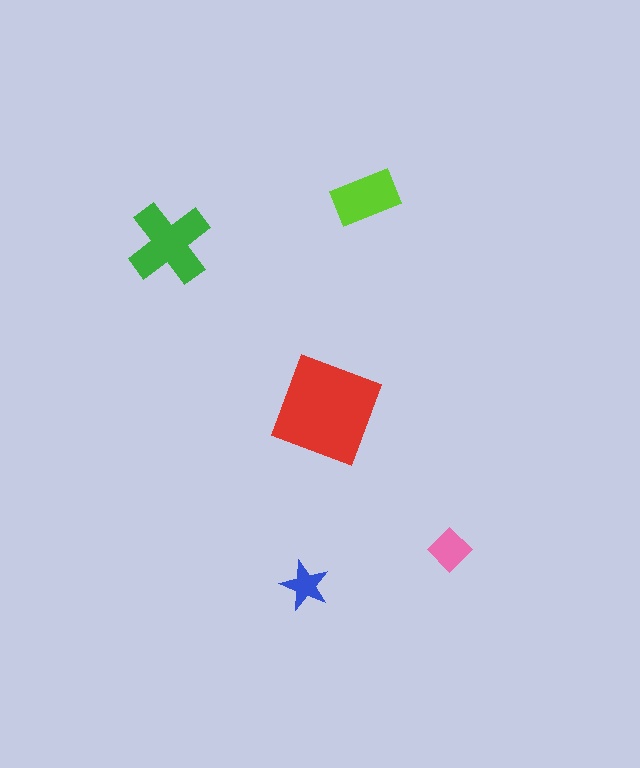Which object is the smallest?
The blue star.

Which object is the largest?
The red square.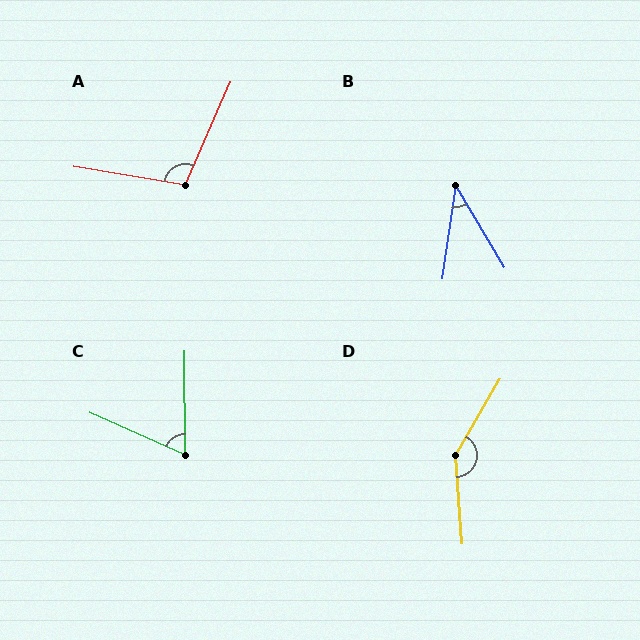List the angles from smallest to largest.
B (39°), C (66°), A (104°), D (146°).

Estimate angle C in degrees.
Approximately 66 degrees.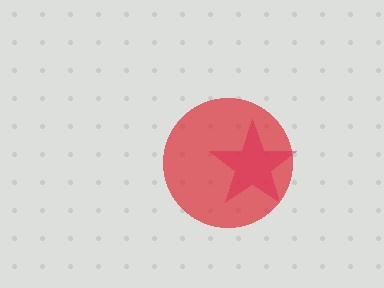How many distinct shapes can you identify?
There are 2 distinct shapes: a pink star, a red circle.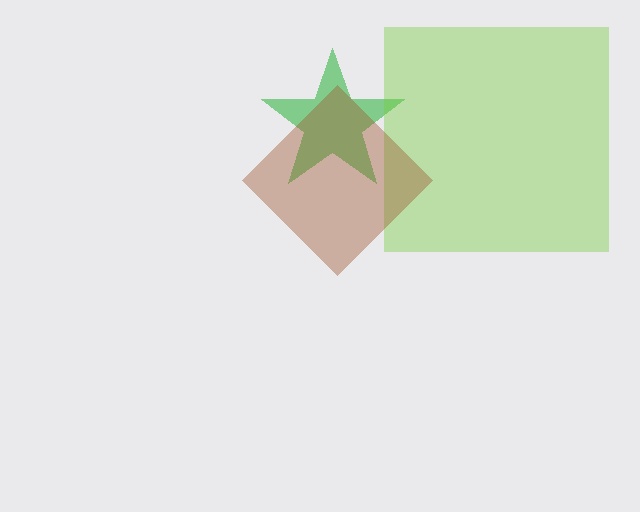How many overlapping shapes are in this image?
There are 3 overlapping shapes in the image.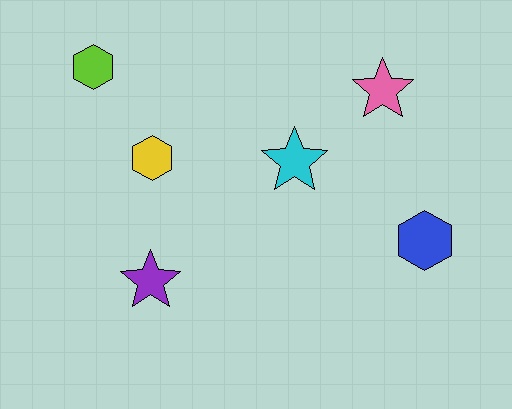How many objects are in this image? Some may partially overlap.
There are 6 objects.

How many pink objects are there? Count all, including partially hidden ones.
There is 1 pink object.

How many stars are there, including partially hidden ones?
There are 3 stars.